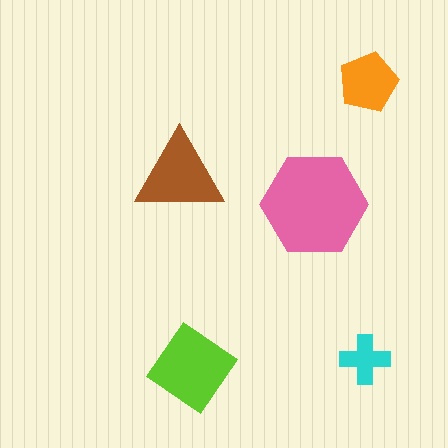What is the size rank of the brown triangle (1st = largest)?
3rd.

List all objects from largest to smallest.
The pink hexagon, the lime diamond, the brown triangle, the orange pentagon, the cyan cross.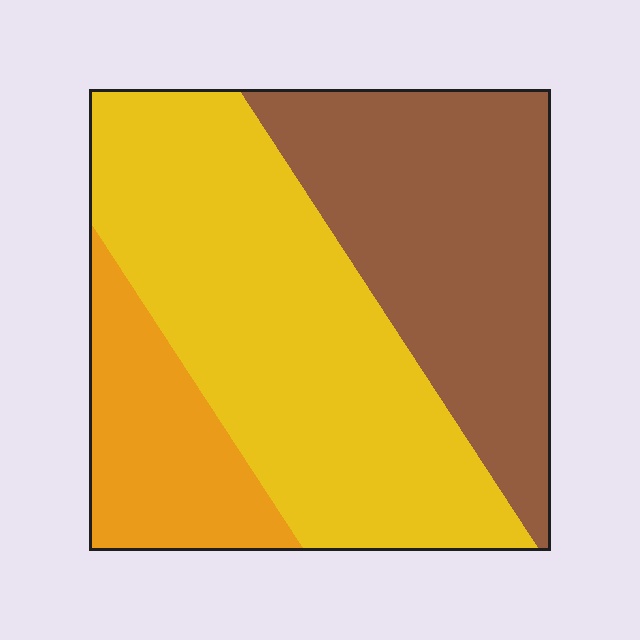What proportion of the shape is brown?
Brown takes up about one third (1/3) of the shape.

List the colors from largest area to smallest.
From largest to smallest: yellow, brown, orange.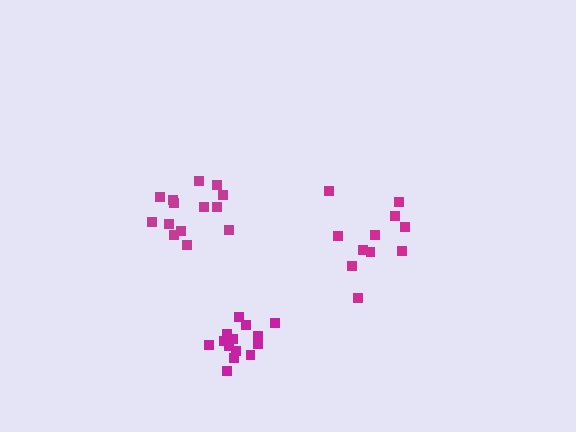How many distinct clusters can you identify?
There are 3 distinct clusters.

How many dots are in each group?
Group 1: 14 dots, Group 2: 14 dots, Group 3: 11 dots (39 total).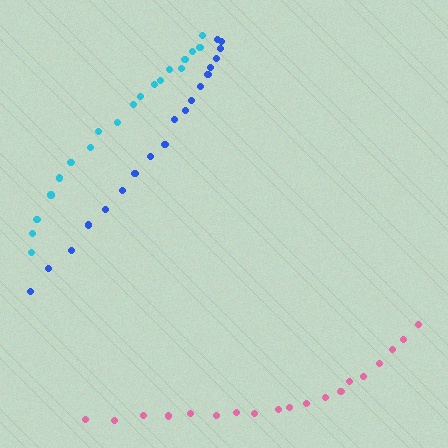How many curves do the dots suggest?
There are 3 distinct paths.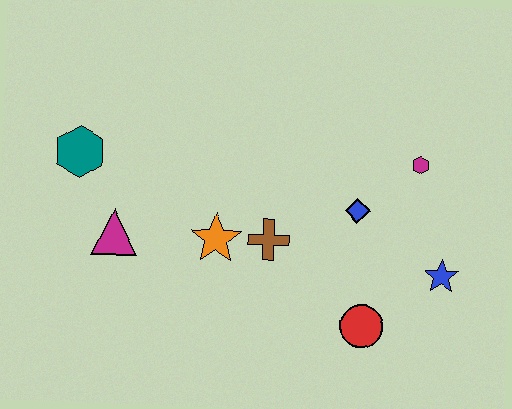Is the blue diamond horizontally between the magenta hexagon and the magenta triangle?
Yes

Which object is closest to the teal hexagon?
The magenta triangle is closest to the teal hexagon.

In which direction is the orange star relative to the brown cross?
The orange star is to the left of the brown cross.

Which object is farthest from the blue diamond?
The teal hexagon is farthest from the blue diamond.